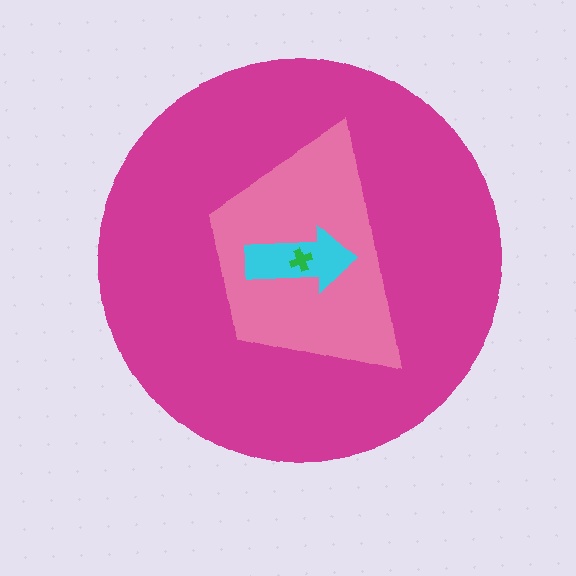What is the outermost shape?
The magenta circle.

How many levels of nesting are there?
4.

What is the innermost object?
The green cross.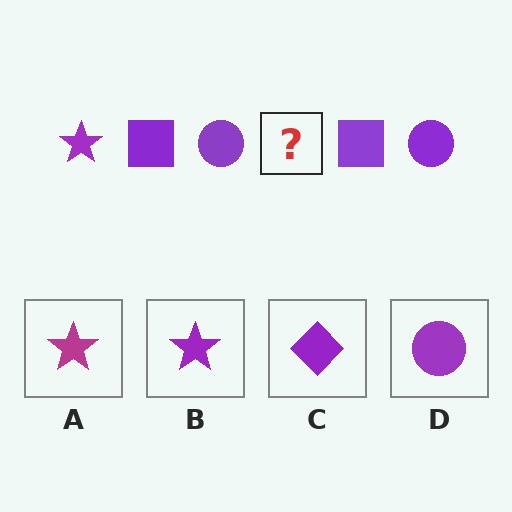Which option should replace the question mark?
Option B.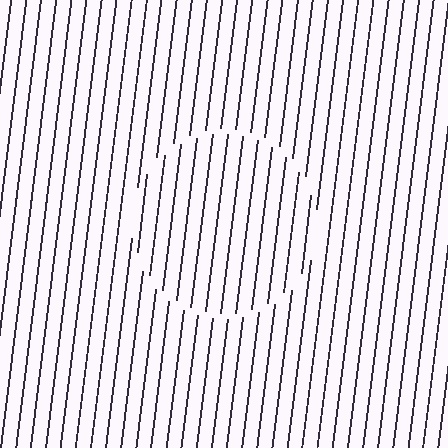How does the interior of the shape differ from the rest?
The interior of the shape contains the same grating, shifted by half a period — the contour is defined by the phase discontinuity where line-ends from the inner and outer gratings abut.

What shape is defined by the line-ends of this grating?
An illusory circle. The interior of the shape contains the same grating, shifted by half a period — the contour is defined by the phase discontinuity where line-ends from the inner and outer gratings abut.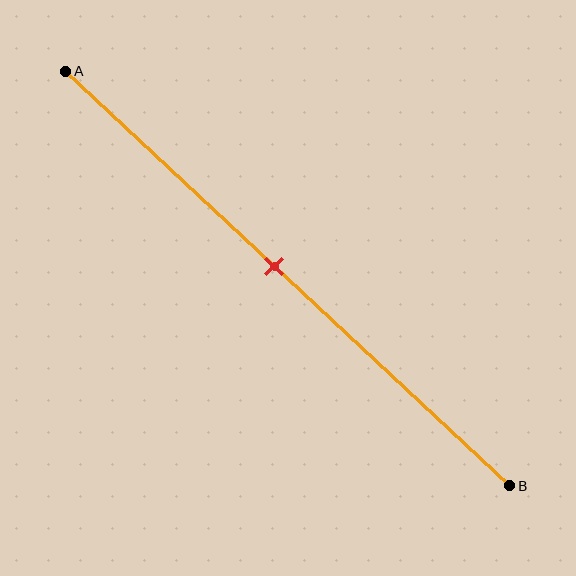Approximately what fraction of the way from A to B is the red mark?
The red mark is approximately 45% of the way from A to B.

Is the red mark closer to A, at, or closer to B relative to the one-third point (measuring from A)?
The red mark is closer to point B than the one-third point of segment AB.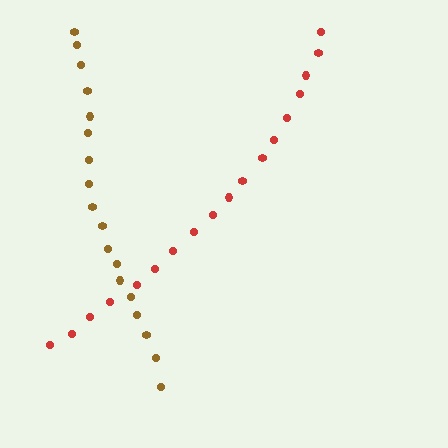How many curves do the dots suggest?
There are 2 distinct paths.